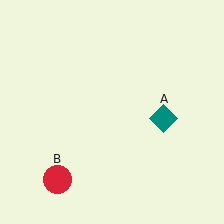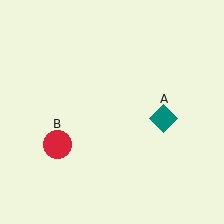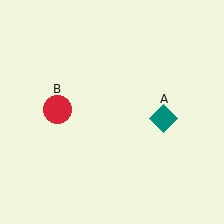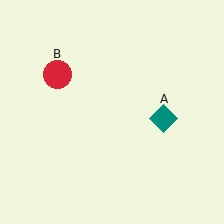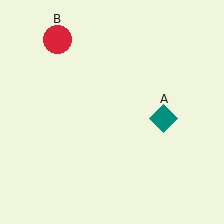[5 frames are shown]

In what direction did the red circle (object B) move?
The red circle (object B) moved up.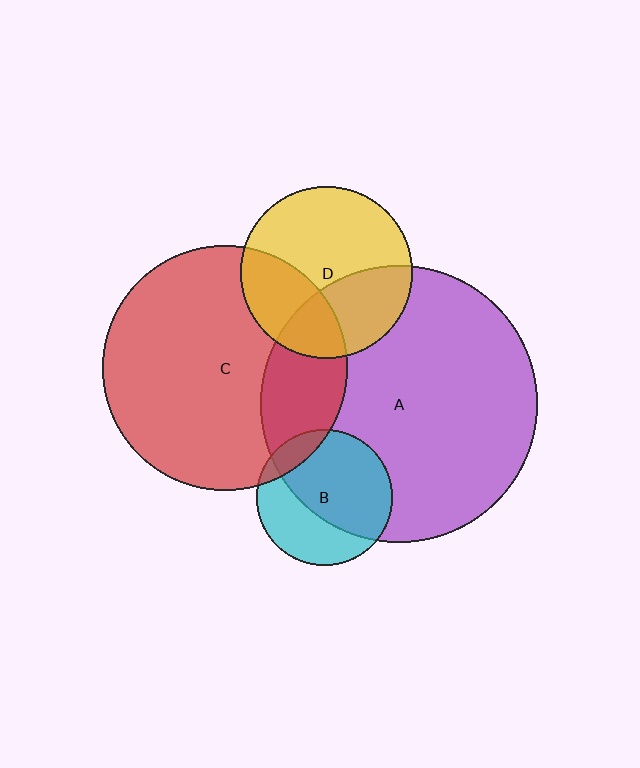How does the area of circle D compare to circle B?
Approximately 1.6 times.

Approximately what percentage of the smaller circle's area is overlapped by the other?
Approximately 30%.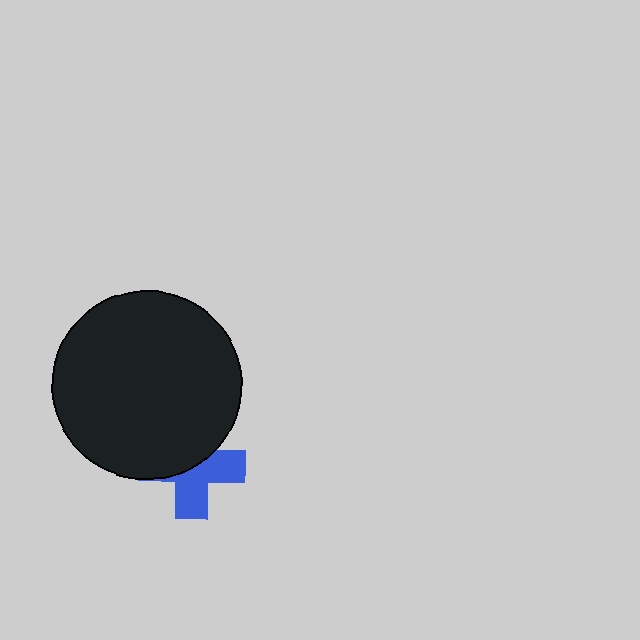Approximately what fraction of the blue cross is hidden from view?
Roughly 50% of the blue cross is hidden behind the black circle.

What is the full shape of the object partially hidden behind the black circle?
The partially hidden object is a blue cross.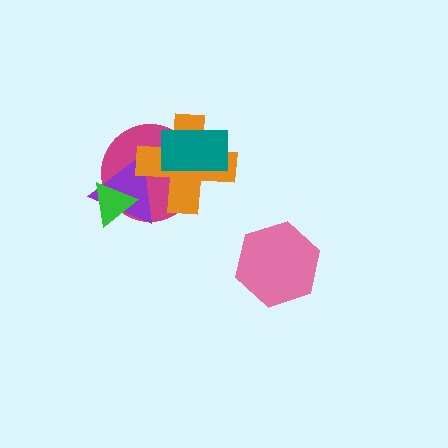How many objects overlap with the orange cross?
3 objects overlap with the orange cross.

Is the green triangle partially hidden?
No, no other shape covers it.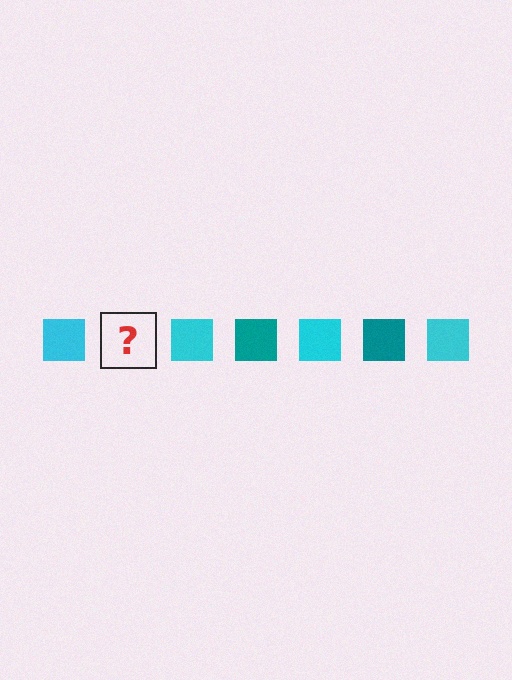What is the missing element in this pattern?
The missing element is a teal square.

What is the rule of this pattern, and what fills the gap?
The rule is that the pattern cycles through cyan, teal squares. The gap should be filled with a teal square.